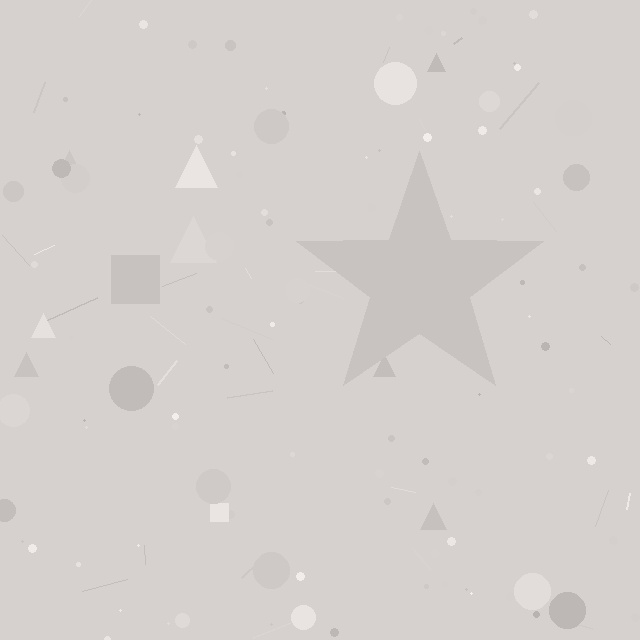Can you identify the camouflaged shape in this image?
The camouflaged shape is a star.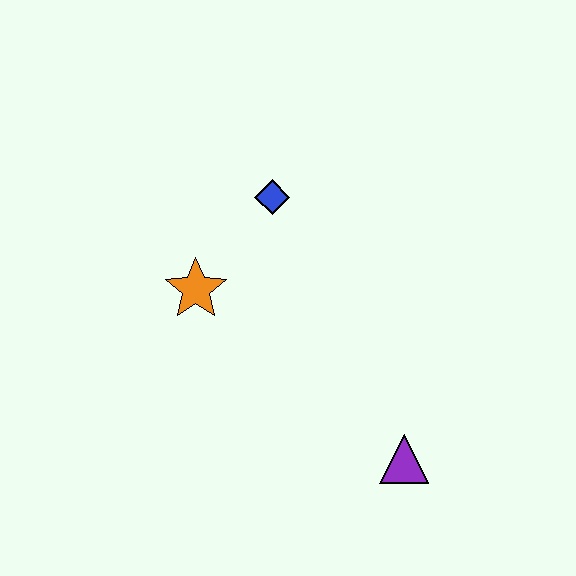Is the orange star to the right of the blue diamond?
No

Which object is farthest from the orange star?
The purple triangle is farthest from the orange star.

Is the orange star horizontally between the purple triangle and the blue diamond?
No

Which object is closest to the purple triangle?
The orange star is closest to the purple triangle.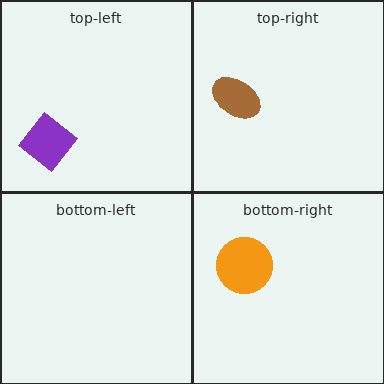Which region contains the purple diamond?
The top-left region.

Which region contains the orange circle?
The bottom-right region.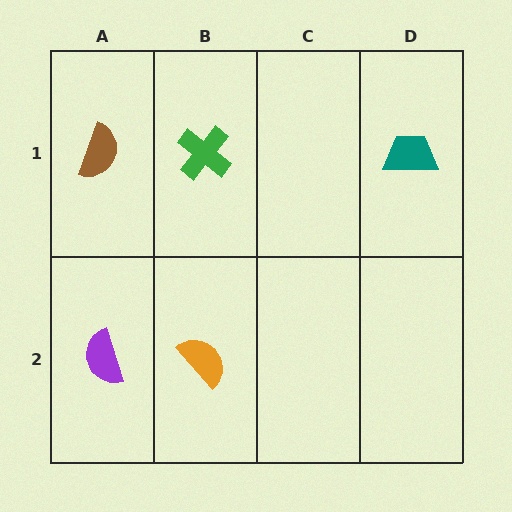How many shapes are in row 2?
2 shapes.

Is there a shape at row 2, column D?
No, that cell is empty.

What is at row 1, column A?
A brown semicircle.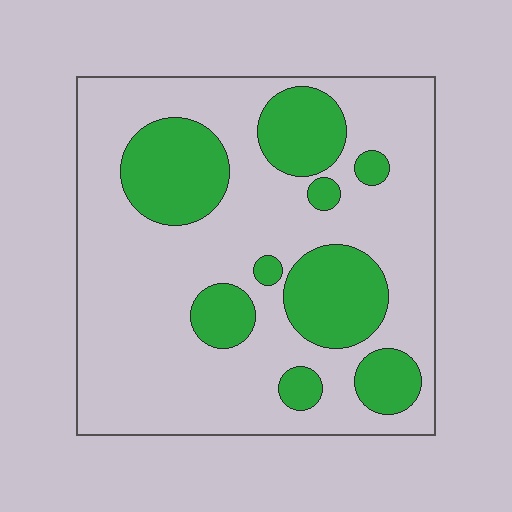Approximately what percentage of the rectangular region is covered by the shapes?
Approximately 30%.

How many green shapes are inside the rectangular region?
9.